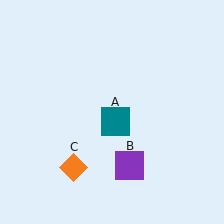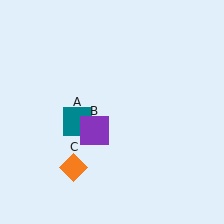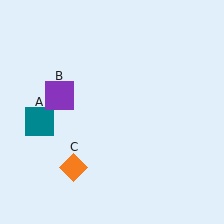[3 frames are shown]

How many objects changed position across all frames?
2 objects changed position: teal square (object A), purple square (object B).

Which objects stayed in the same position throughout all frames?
Orange diamond (object C) remained stationary.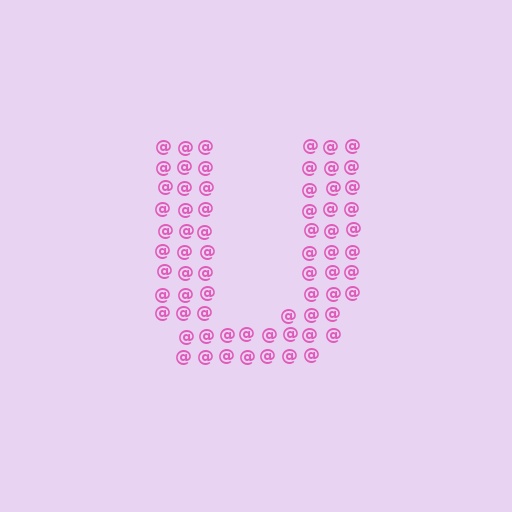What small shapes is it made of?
It is made of small at signs.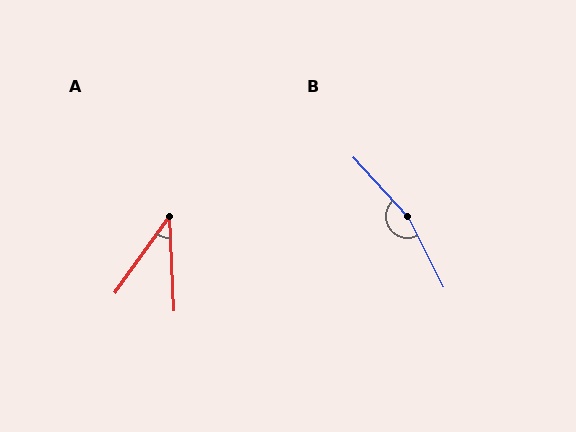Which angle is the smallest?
A, at approximately 38 degrees.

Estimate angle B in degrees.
Approximately 165 degrees.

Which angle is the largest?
B, at approximately 165 degrees.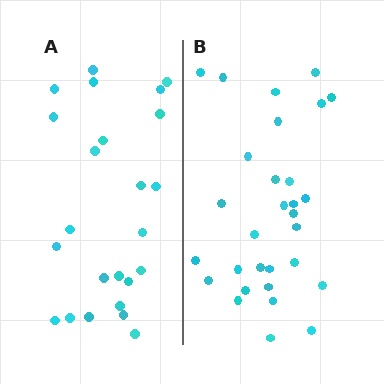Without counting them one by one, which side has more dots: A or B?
Region B (the right region) has more dots.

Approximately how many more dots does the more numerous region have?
Region B has about 6 more dots than region A.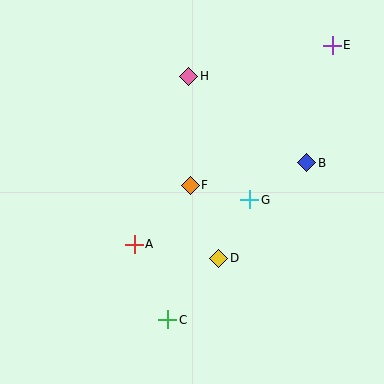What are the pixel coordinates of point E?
Point E is at (332, 45).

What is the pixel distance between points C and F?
The distance between C and F is 136 pixels.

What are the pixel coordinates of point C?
Point C is at (168, 320).